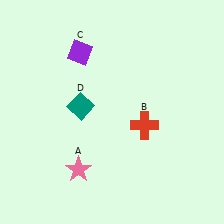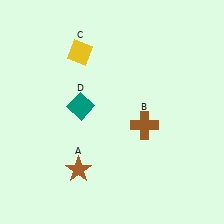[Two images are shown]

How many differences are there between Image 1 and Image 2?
There are 3 differences between the two images.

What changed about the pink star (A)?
In Image 1, A is pink. In Image 2, it changed to brown.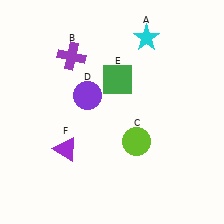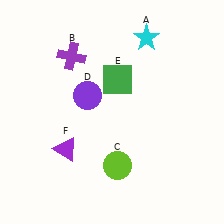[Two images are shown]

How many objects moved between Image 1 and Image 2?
1 object moved between the two images.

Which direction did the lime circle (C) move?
The lime circle (C) moved down.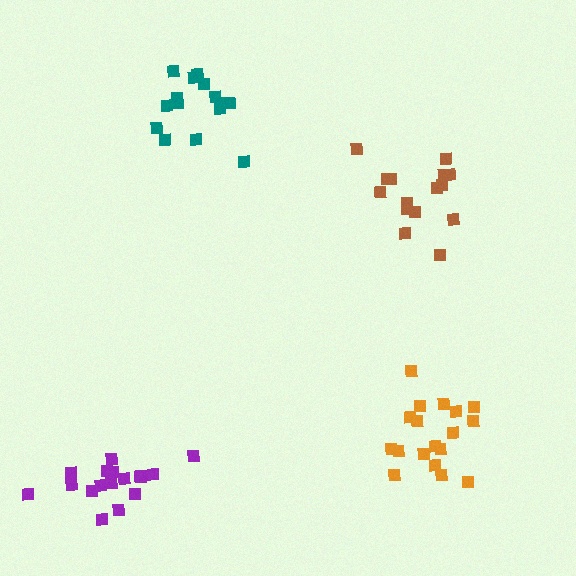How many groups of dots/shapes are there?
There are 4 groups.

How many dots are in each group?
Group 1: 18 dots, Group 2: 15 dots, Group 3: 15 dots, Group 4: 17 dots (65 total).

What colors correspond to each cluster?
The clusters are colored: orange, brown, teal, purple.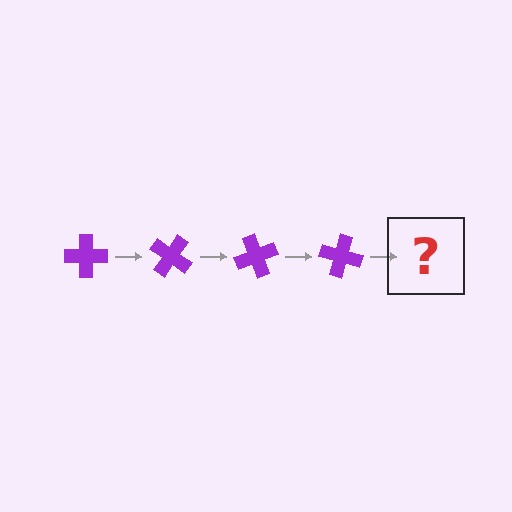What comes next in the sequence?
The next element should be a purple cross rotated 140 degrees.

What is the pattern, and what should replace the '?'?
The pattern is that the cross rotates 35 degrees each step. The '?' should be a purple cross rotated 140 degrees.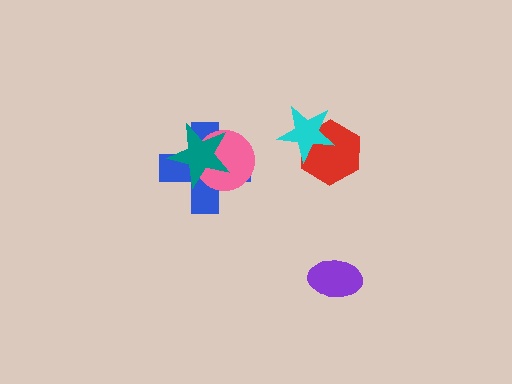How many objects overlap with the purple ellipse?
0 objects overlap with the purple ellipse.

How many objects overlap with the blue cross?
2 objects overlap with the blue cross.